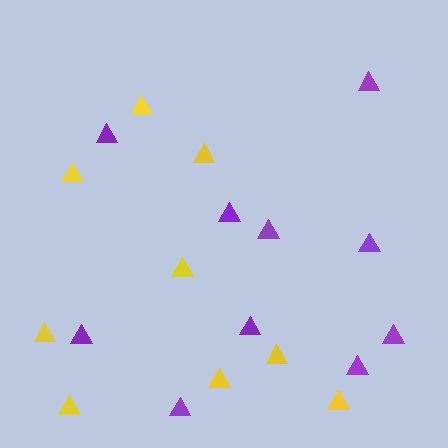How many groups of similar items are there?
There are 2 groups: one group of purple triangles (10) and one group of yellow triangles (9).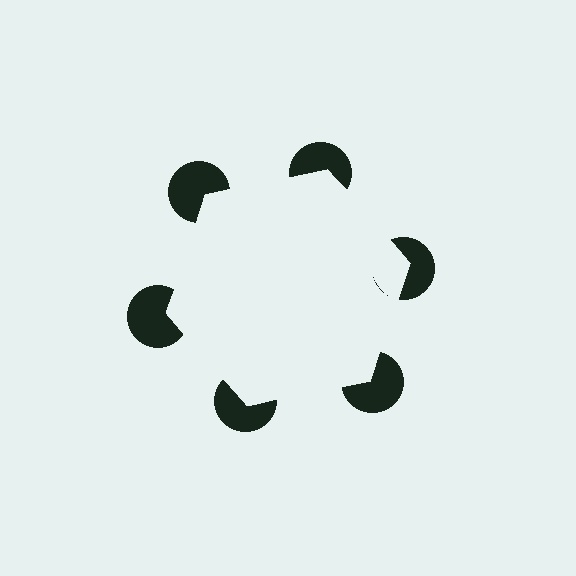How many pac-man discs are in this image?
There are 6 — one at each vertex of the illusory hexagon.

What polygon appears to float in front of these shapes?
An illusory hexagon — its edges are inferred from the aligned wedge cuts in the pac-man discs, not physically drawn.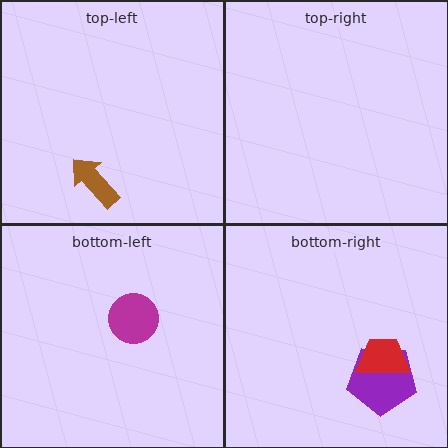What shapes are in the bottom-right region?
The purple pentagon, the red trapezoid.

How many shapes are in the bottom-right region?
2.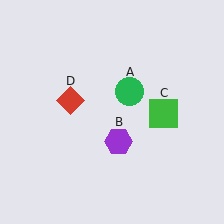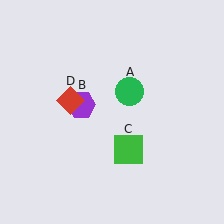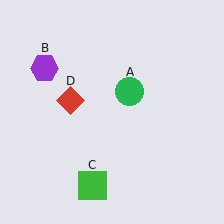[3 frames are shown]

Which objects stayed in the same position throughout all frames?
Green circle (object A) and red diamond (object D) remained stationary.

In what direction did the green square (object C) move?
The green square (object C) moved down and to the left.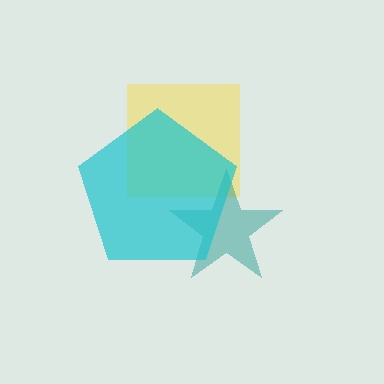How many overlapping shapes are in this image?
There are 3 overlapping shapes in the image.